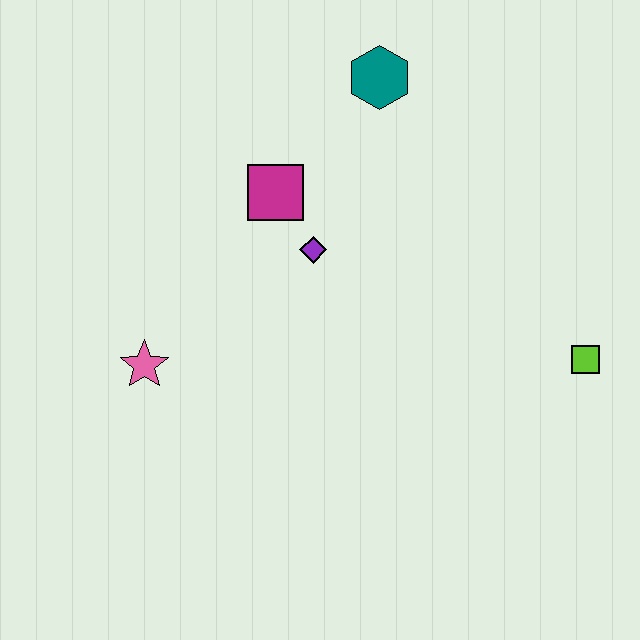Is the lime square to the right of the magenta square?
Yes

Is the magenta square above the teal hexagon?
No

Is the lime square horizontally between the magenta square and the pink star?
No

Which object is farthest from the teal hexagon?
The pink star is farthest from the teal hexagon.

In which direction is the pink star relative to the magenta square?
The pink star is below the magenta square.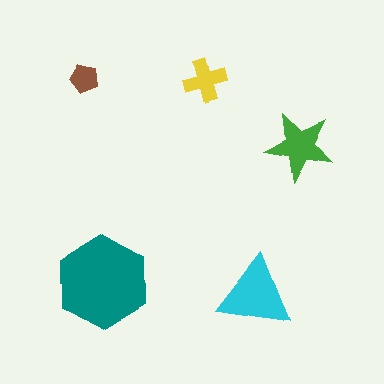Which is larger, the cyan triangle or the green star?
The cyan triangle.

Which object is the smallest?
The brown pentagon.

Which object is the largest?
The teal hexagon.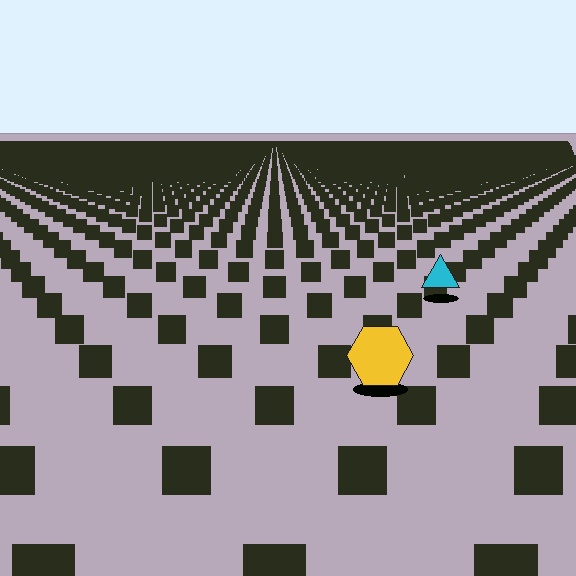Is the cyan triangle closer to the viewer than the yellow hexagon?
No. The yellow hexagon is closer — you can tell from the texture gradient: the ground texture is coarser near it.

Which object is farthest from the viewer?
The cyan triangle is farthest from the viewer. It appears smaller and the ground texture around it is denser.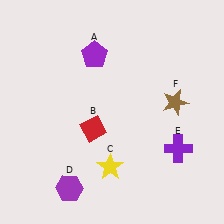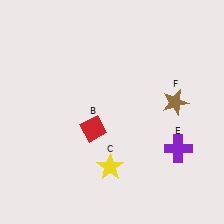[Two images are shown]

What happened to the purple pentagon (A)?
The purple pentagon (A) was removed in Image 2. It was in the top-left area of Image 1.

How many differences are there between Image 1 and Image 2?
There are 2 differences between the two images.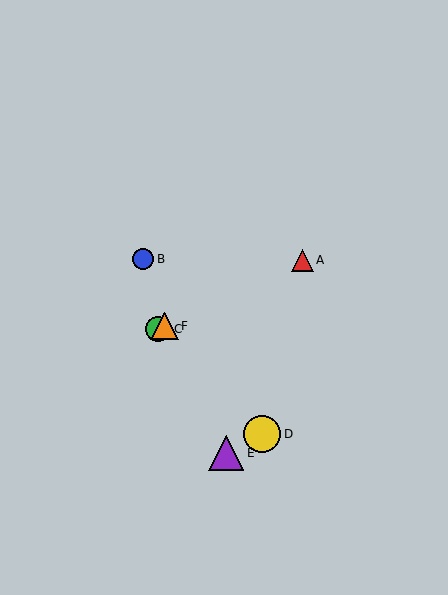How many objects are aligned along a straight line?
3 objects (A, C, F) are aligned along a straight line.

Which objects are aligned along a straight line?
Objects A, C, F are aligned along a straight line.